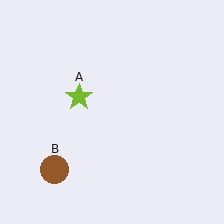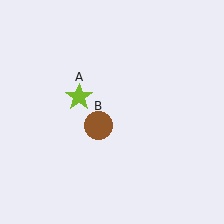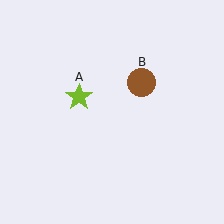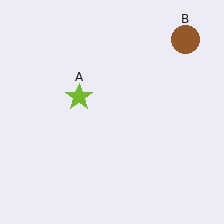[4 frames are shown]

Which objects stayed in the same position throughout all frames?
Lime star (object A) remained stationary.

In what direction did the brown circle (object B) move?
The brown circle (object B) moved up and to the right.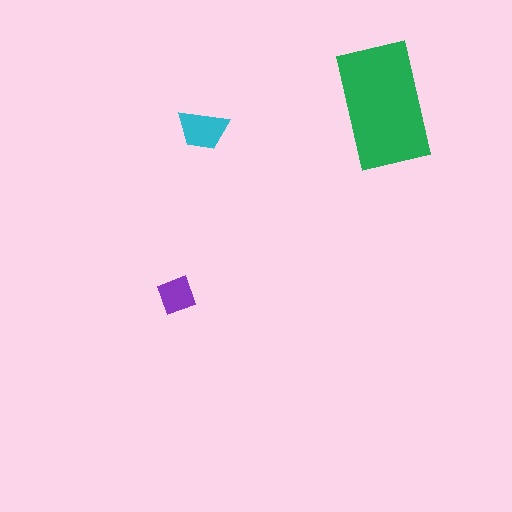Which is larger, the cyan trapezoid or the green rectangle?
The green rectangle.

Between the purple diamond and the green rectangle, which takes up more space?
The green rectangle.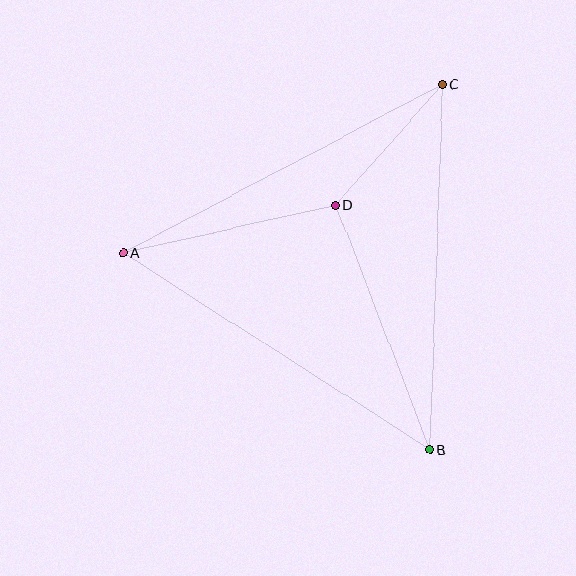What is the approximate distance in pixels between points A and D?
The distance between A and D is approximately 218 pixels.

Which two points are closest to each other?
Points C and D are closest to each other.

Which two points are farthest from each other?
Points B and C are farthest from each other.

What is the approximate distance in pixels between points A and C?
The distance between A and C is approximately 361 pixels.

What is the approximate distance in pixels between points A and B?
The distance between A and B is approximately 364 pixels.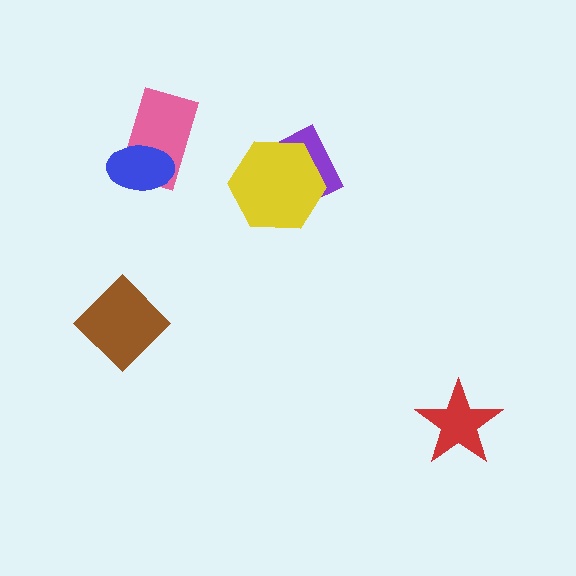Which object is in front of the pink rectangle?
The blue ellipse is in front of the pink rectangle.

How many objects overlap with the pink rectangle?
1 object overlaps with the pink rectangle.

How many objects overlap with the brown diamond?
0 objects overlap with the brown diamond.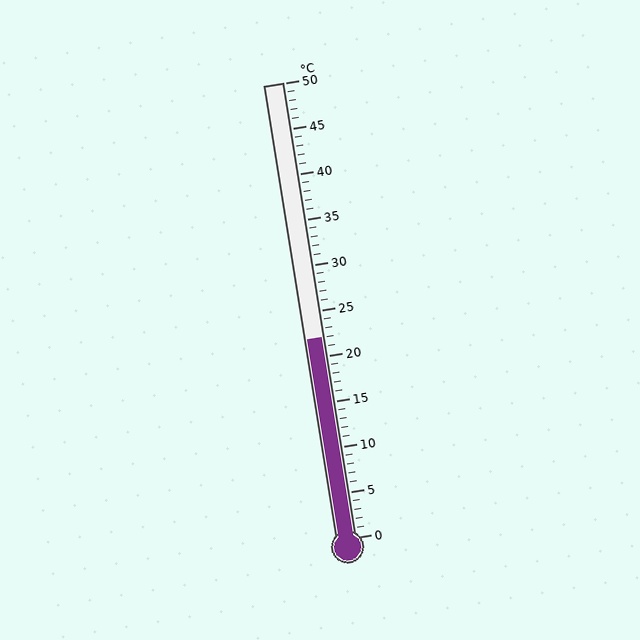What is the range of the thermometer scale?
The thermometer scale ranges from 0°C to 50°C.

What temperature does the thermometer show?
The thermometer shows approximately 22°C.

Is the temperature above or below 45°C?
The temperature is below 45°C.